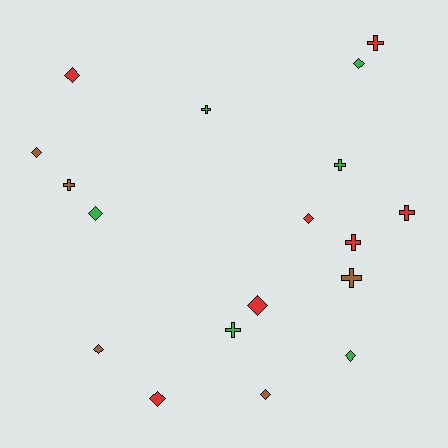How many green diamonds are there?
There are 3 green diamonds.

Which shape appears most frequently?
Diamond, with 10 objects.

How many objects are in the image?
There are 18 objects.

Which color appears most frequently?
Red, with 7 objects.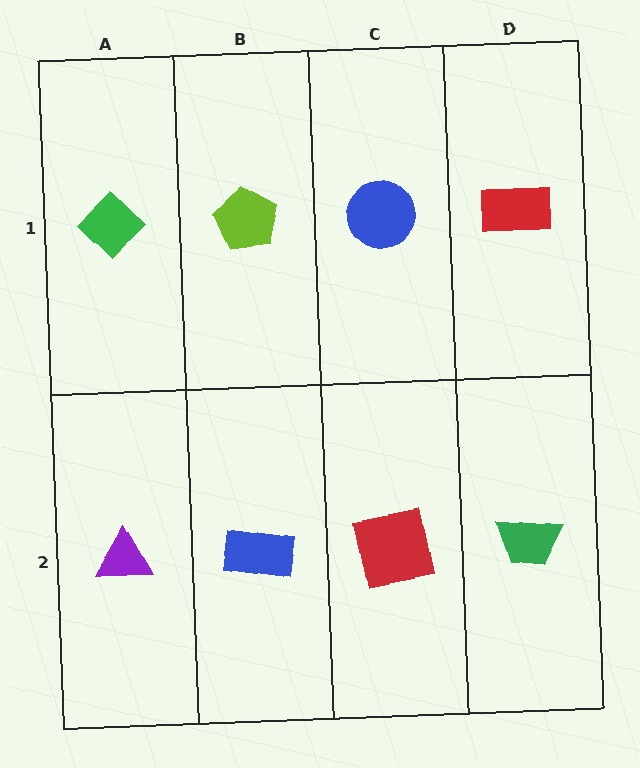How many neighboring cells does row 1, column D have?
2.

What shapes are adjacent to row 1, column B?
A blue rectangle (row 2, column B), a green diamond (row 1, column A), a blue circle (row 1, column C).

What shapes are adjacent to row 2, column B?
A lime pentagon (row 1, column B), a purple triangle (row 2, column A), a red square (row 2, column C).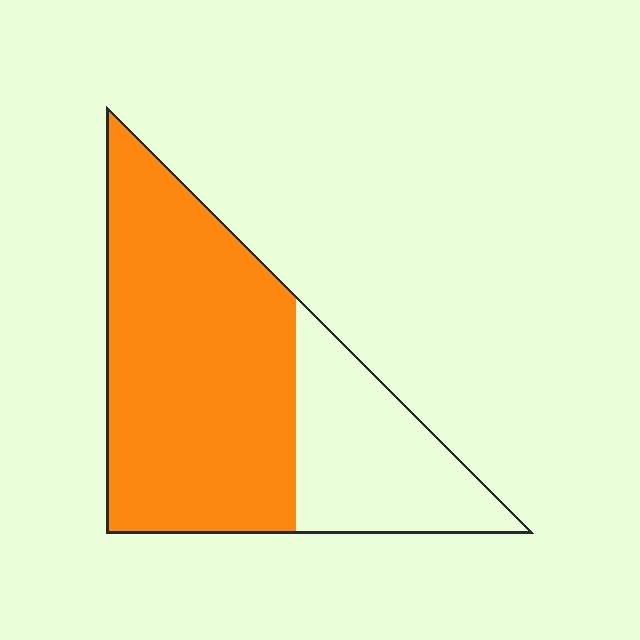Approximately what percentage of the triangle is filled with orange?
Approximately 70%.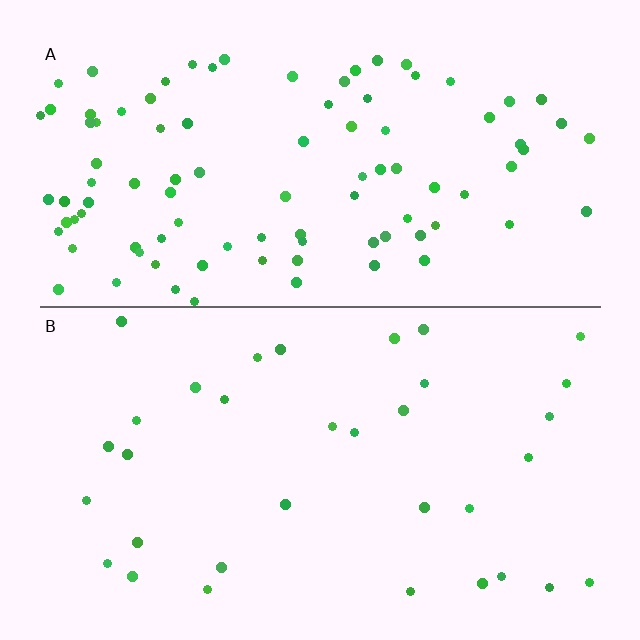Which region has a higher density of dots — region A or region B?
A (the top).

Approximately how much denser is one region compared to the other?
Approximately 2.8× — region A over region B.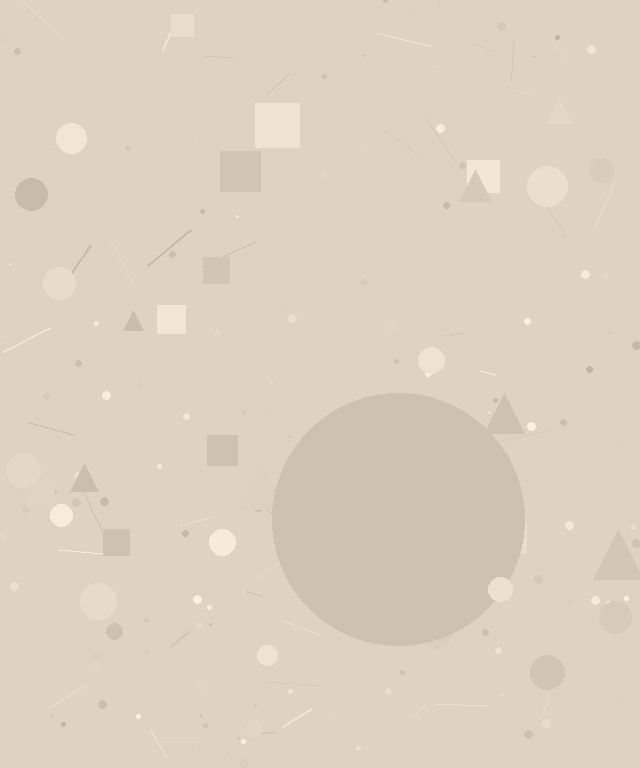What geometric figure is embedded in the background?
A circle is embedded in the background.